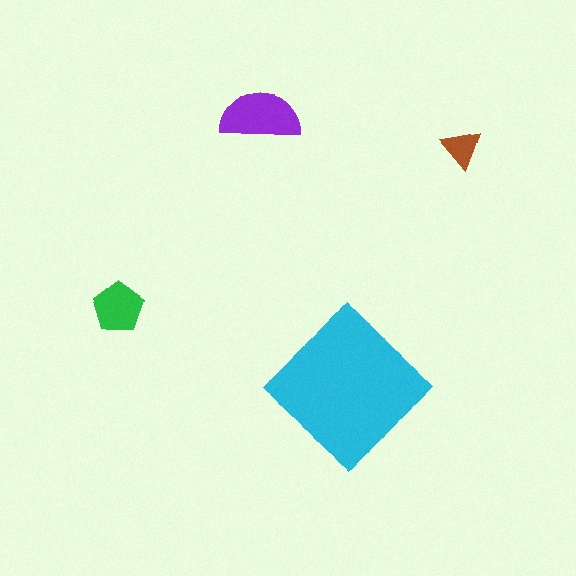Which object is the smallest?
The brown triangle.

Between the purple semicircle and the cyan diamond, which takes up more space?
The cyan diamond.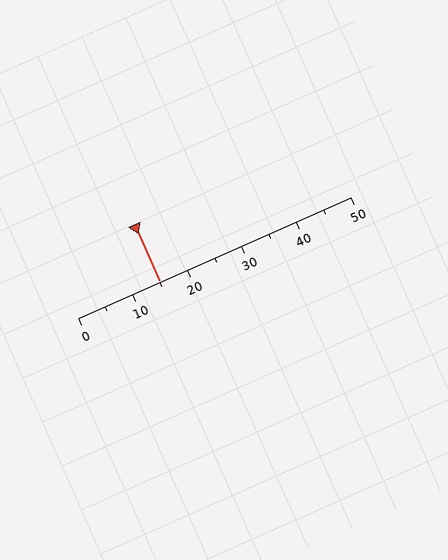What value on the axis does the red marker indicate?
The marker indicates approximately 15.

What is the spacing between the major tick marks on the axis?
The major ticks are spaced 10 apart.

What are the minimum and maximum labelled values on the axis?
The axis runs from 0 to 50.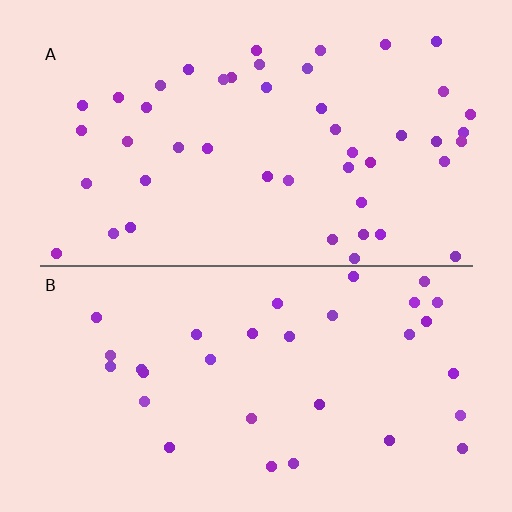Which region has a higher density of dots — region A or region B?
A (the top).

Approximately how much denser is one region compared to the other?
Approximately 1.4× — region A over region B.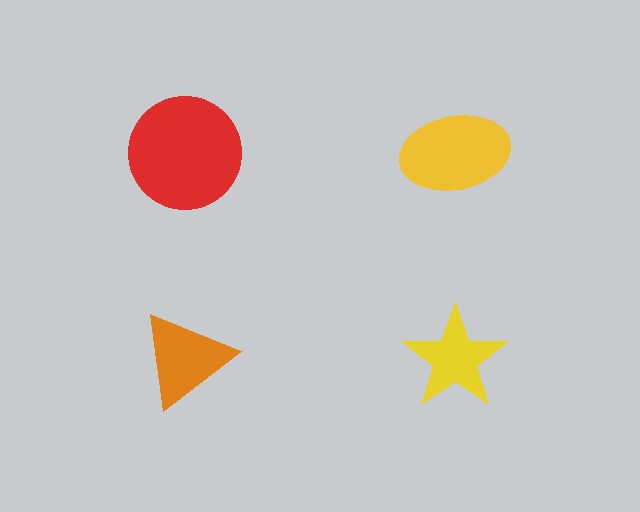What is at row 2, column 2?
A yellow star.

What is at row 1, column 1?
A red circle.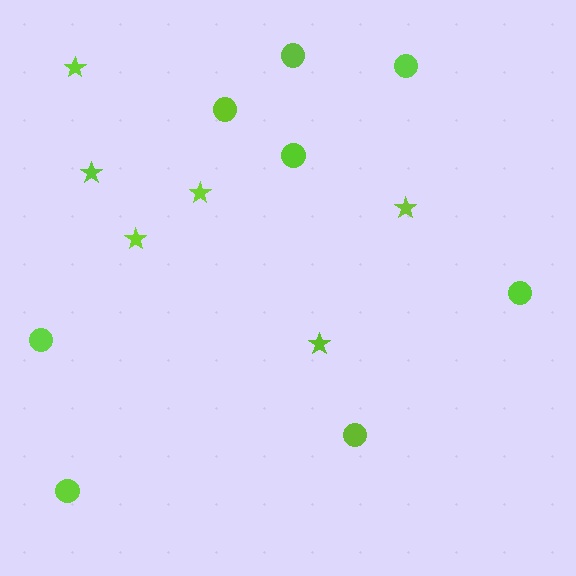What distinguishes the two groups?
There are 2 groups: one group of circles (8) and one group of stars (6).